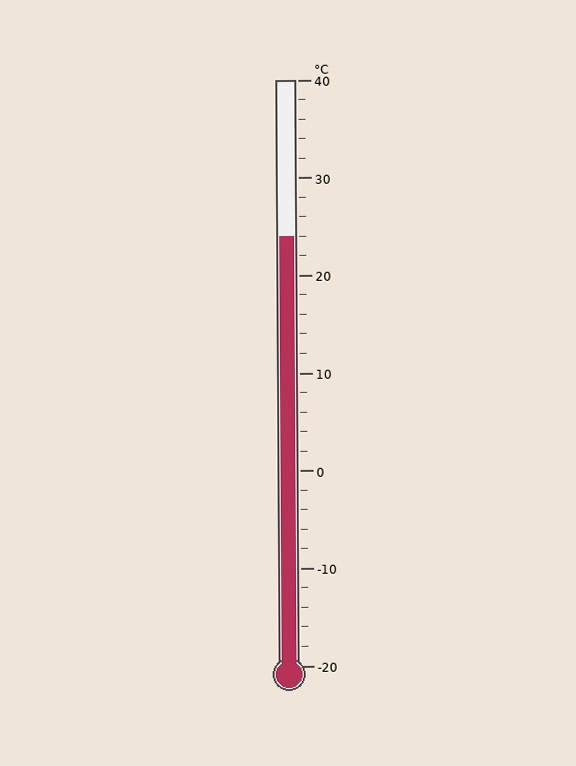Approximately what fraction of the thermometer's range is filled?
The thermometer is filled to approximately 75% of its range.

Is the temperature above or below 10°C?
The temperature is above 10°C.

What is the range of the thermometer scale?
The thermometer scale ranges from -20°C to 40°C.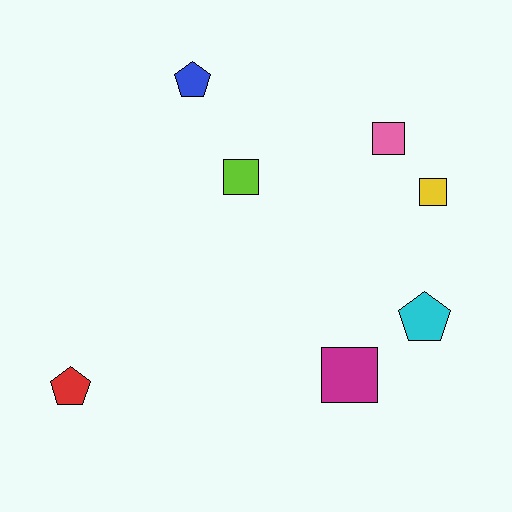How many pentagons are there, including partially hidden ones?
There are 3 pentagons.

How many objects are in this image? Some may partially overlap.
There are 7 objects.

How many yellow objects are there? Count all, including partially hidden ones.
There is 1 yellow object.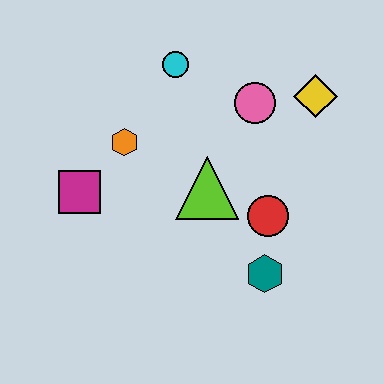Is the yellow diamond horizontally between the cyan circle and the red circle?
No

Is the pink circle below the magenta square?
No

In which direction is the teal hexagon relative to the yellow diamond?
The teal hexagon is below the yellow diamond.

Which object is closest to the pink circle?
The yellow diamond is closest to the pink circle.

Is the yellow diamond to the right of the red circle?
Yes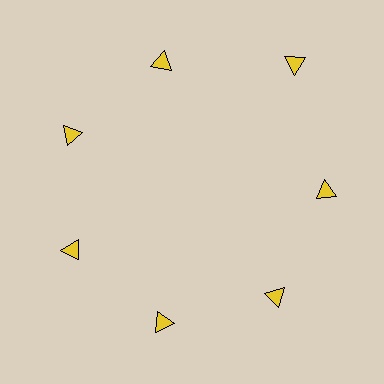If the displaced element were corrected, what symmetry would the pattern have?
It would have 7-fold rotational symmetry — the pattern would map onto itself every 51 degrees.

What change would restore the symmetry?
The symmetry would be restored by moving it inward, back onto the ring so that all 7 triangles sit at equal angles and equal distance from the center.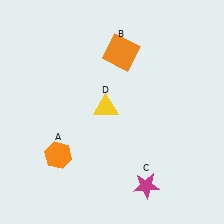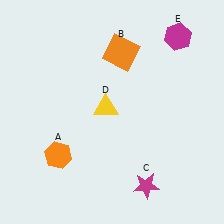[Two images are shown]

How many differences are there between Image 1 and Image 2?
There is 1 difference between the two images.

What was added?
A magenta hexagon (E) was added in Image 2.